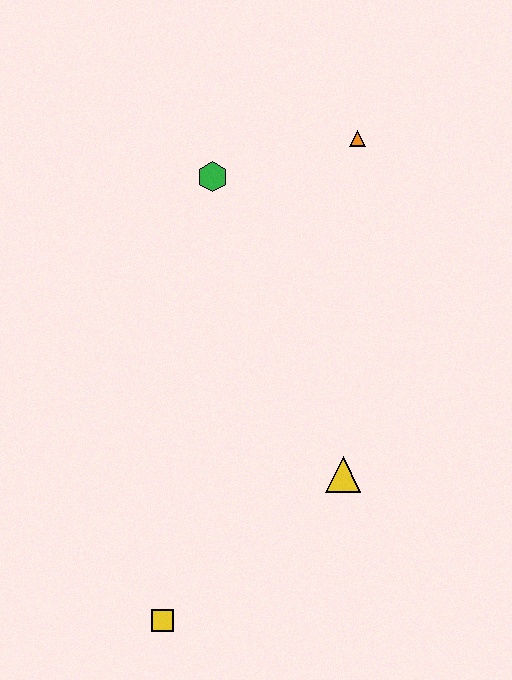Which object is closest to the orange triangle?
The green hexagon is closest to the orange triangle.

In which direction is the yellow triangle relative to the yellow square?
The yellow triangle is to the right of the yellow square.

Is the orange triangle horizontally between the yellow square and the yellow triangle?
No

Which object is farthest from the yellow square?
The orange triangle is farthest from the yellow square.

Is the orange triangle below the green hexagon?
No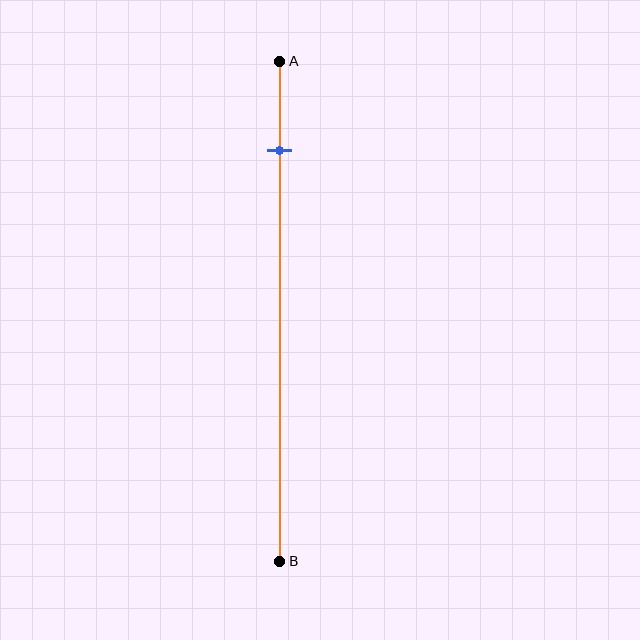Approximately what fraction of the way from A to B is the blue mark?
The blue mark is approximately 20% of the way from A to B.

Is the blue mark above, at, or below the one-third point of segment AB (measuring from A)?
The blue mark is above the one-third point of segment AB.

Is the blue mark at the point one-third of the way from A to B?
No, the mark is at about 20% from A, not at the 33% one-third point.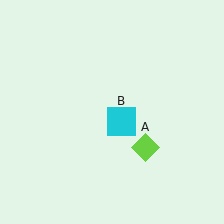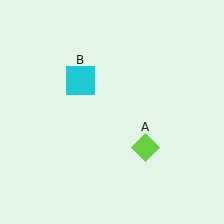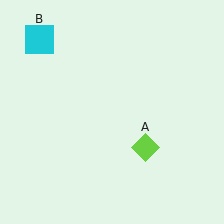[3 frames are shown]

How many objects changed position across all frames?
1 object changed position: cyan square (object B).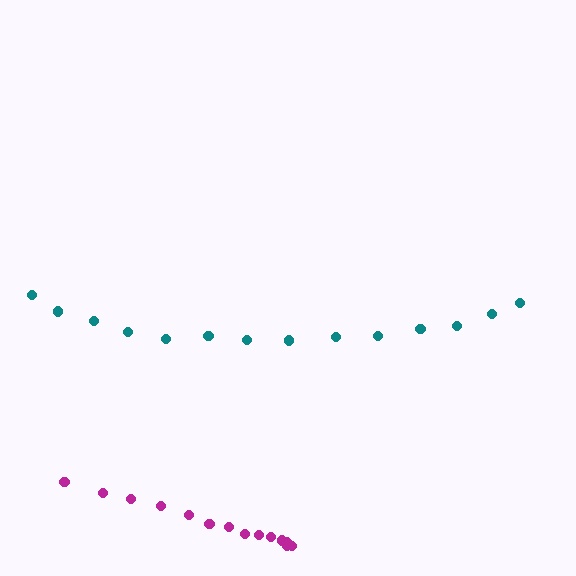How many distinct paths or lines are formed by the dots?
There are 2 distinct paths.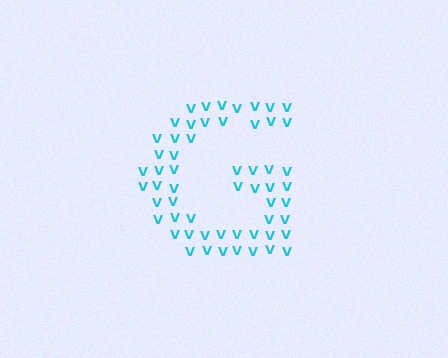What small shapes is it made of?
It is made of small letter V's.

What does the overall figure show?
The overall figure shows the letter G.